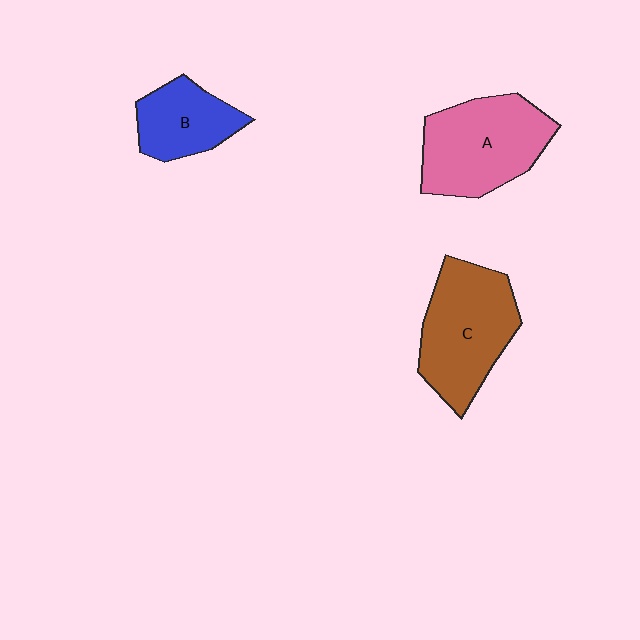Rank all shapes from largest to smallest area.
From largest to smallest: C (brown), A (pink), B (blue).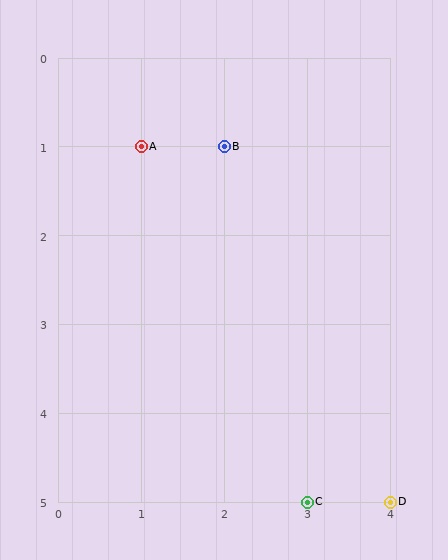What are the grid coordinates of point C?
Point C is at grid coordinates (3, 5).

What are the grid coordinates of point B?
Point B is at grid coordinates (2, 1).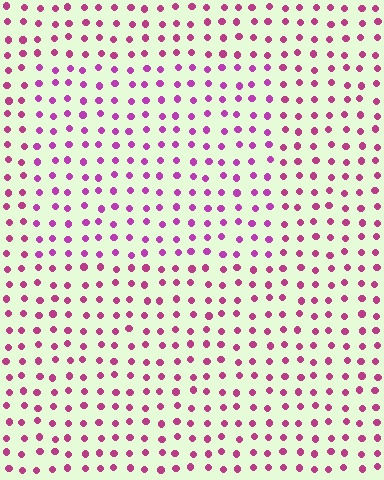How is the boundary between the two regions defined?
The boundary is defined purely by a slight shift in hue (about 21 degrees). Spacing, size, and orientation are identical on both sides.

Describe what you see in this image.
The image is filled with small magenta elements in a uniform arrangement. A rectangle-shaped region is visible where the elements are tinted to a slightly different hue, forming a subtle color boundary.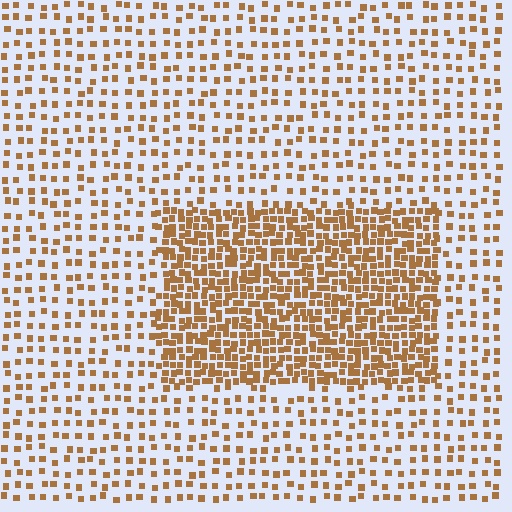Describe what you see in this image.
The image contains small brown elements arranged at two different densities. A rectangle-shaped region is visible where the elements are more densely packed than the surrounding area.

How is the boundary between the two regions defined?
The boundary is defined by a change in element density (approximately 2.5x ratio). All elements are the same color, size, and shape.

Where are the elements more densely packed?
The elements are more densely packed inside the rectangle boundary.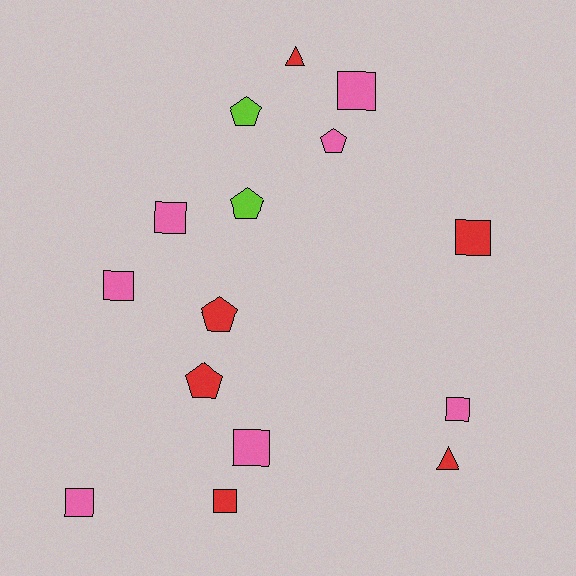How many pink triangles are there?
There are no pink triangles.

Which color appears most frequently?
Pink, with 7 objects.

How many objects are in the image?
There are 15 objects.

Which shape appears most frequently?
Square, with 8 objects.